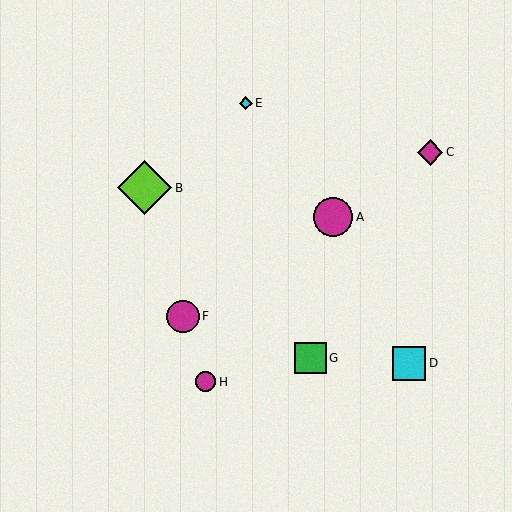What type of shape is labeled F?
Shape F is a magenta circle.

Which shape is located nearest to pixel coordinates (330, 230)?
The magenta circle (labeled A) at (333, 217) is nearest to that location.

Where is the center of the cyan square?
The center of the cyan square is at (409, 363).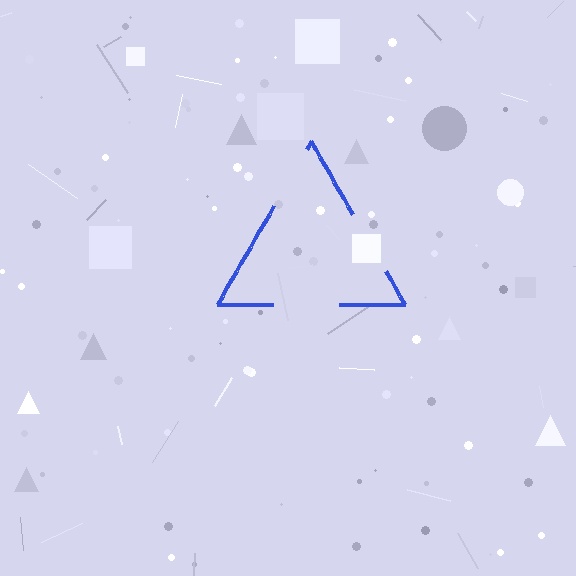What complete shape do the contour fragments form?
The contour fragments form a triangle.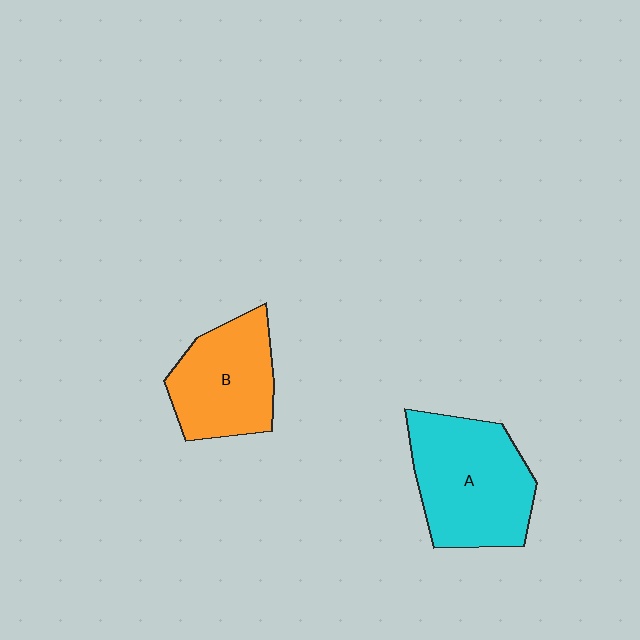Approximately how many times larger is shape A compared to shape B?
Approximately 1.3 times.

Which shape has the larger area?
Shape A (cyan).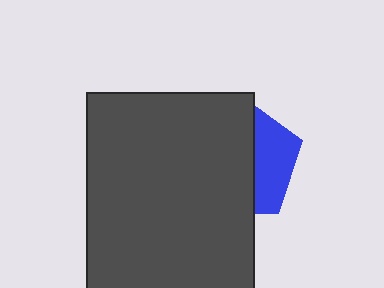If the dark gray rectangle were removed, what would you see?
You would see the complete blue pentagon.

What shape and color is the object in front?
The object in front is a dark gray rectangle.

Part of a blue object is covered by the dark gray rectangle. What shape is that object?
It is a pentagon.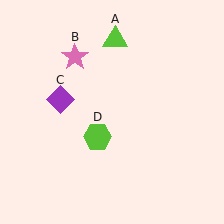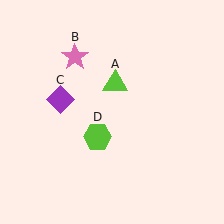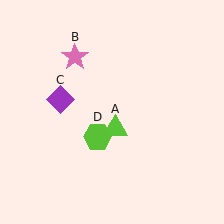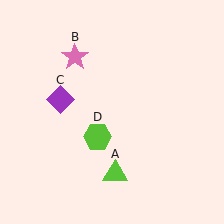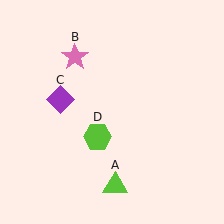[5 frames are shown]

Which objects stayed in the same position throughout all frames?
Pink star (object B) and purple diamond (object C) and lime hexagon (object D) remained stationary.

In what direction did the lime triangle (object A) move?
The lime triangle (object A) moved down.